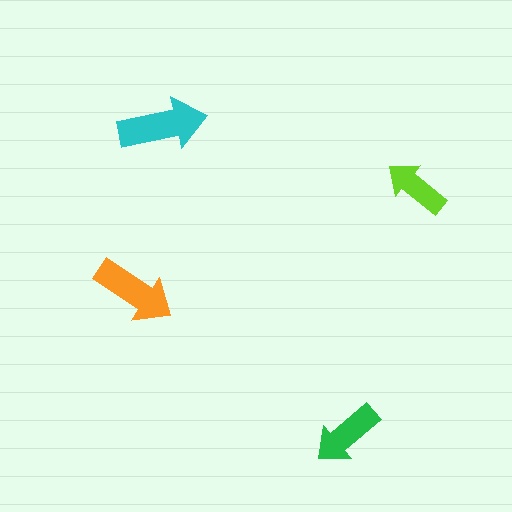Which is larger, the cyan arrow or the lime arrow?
The cyan one.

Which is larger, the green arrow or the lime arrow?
The green one.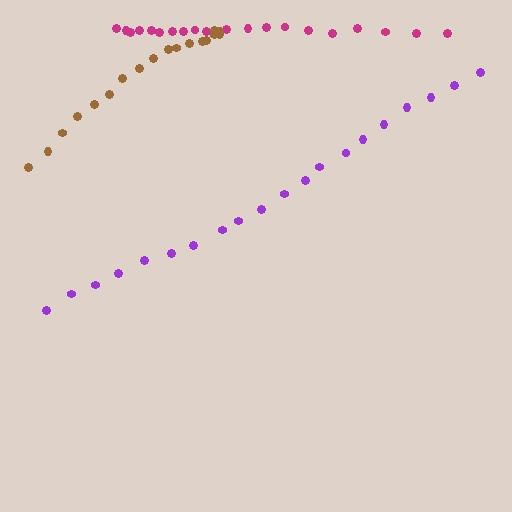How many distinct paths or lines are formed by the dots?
There are 3 distinct paths.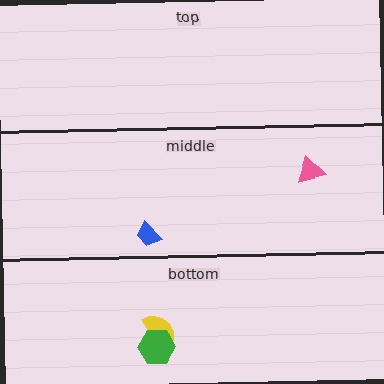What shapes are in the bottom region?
The yellow semicircle, the green hexagon.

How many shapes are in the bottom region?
2.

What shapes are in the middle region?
The pink triangle, the blue trapezoid.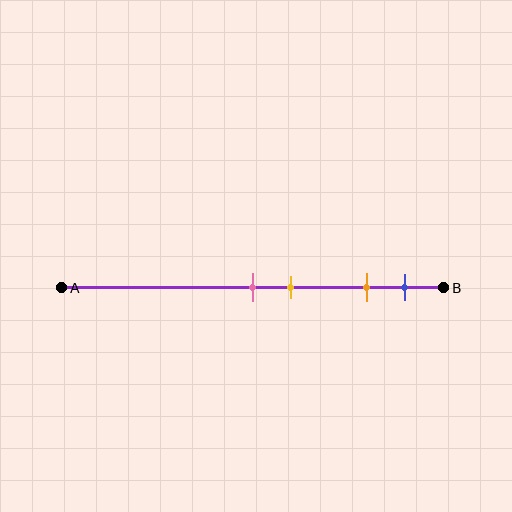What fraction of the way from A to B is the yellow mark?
The yellow mark is approximately 60% (0.6) of the way from A to B.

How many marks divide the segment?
There are 4 marks dividing the segment.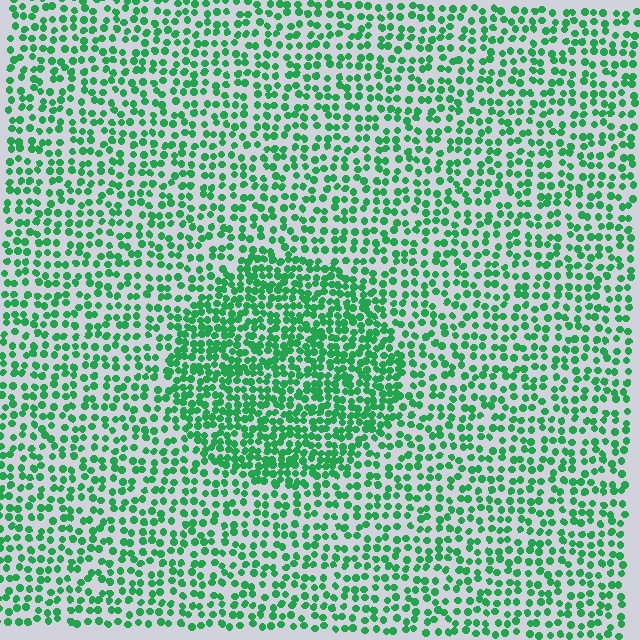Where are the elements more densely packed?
The elements are more densely packed inside the circle boundary.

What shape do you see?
I see a circle.